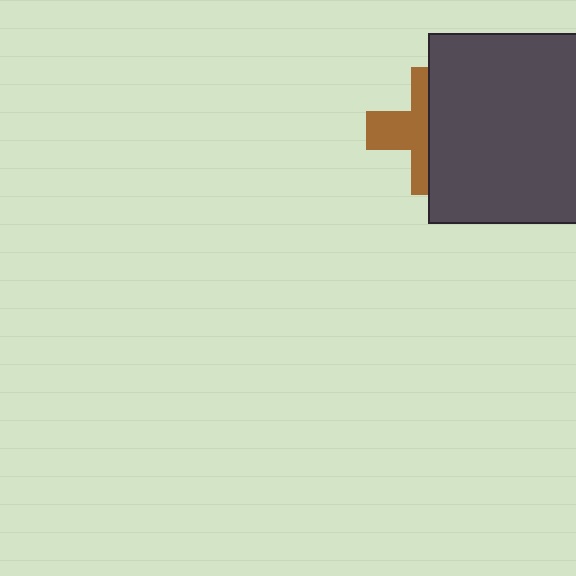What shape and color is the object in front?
The object in front is a dark gray square.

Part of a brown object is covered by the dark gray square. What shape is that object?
It is a cross.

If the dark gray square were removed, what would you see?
You would see the complete brown cross.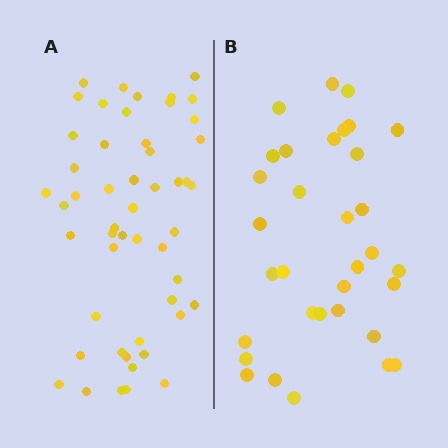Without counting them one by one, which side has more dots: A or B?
Region A (the left region) has more dots.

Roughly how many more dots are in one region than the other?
Region A has approximately 20 more dots than region B.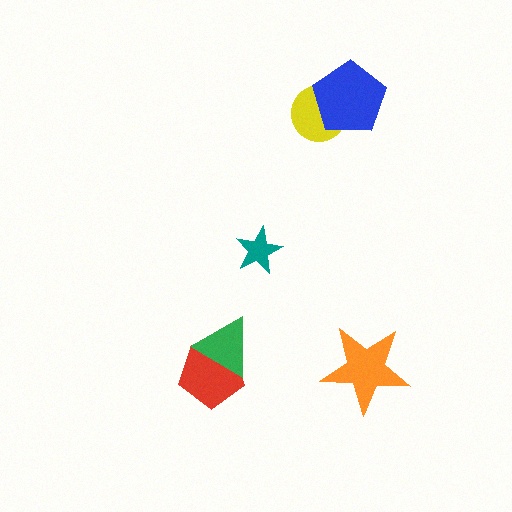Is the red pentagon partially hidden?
Yes, it is partially covered by another shape.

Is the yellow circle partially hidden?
Yes, it is partially covered by another shape.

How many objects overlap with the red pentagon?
1 object overlaps with the red pentagon.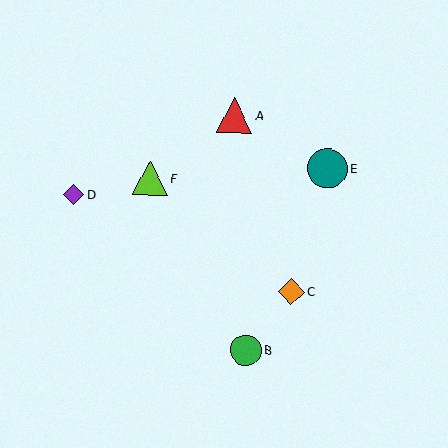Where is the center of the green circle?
The center of the green circle is at (246, 350).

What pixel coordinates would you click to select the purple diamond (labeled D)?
Click at (74, 195) to select the purple diamond D.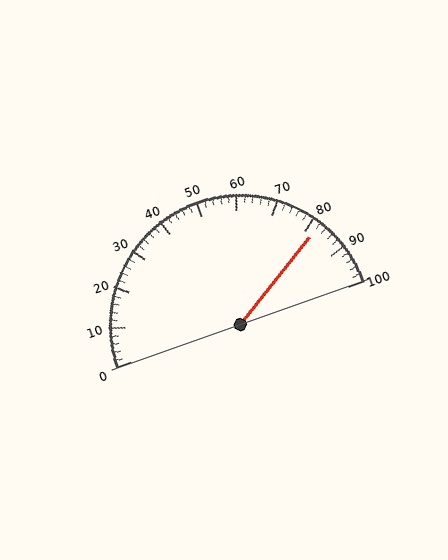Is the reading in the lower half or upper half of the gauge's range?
The reading is in the upper half of the range (0 to 100).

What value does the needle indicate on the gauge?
The needle indicates approximately 82.